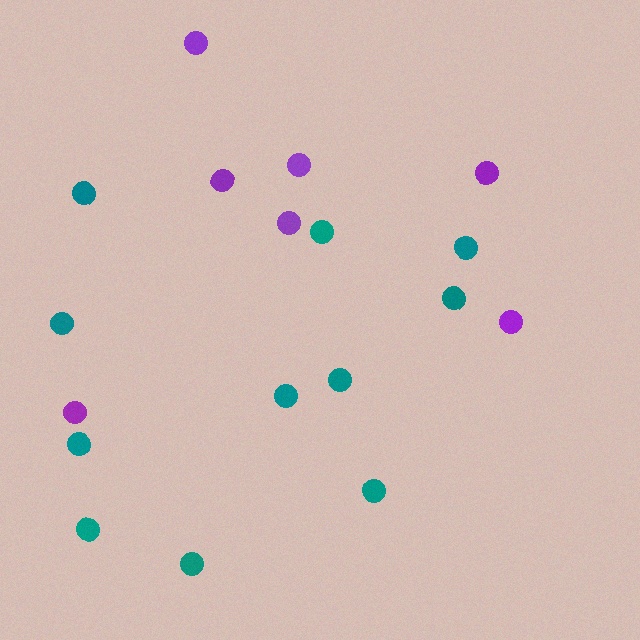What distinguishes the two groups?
There are 2 groups: one group of teal circles (11) and one group of purple circles (7).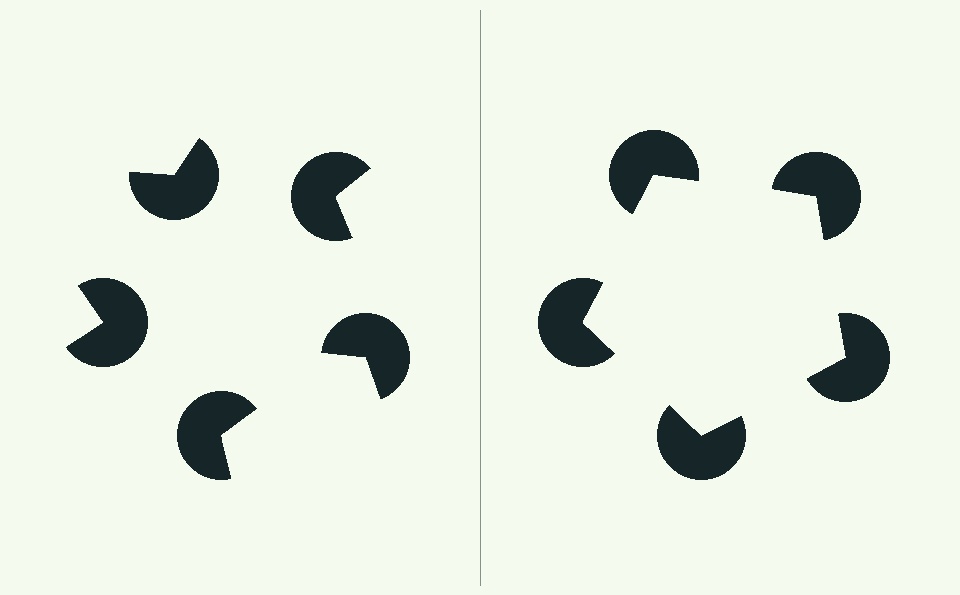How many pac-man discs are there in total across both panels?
10 — 5 on each side.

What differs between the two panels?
The pac-man discs are positioned identically on both sides; only the wedge orientations differ. On the right they align to a pentagon; on the left they are misaligned.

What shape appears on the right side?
An illusory pentagon.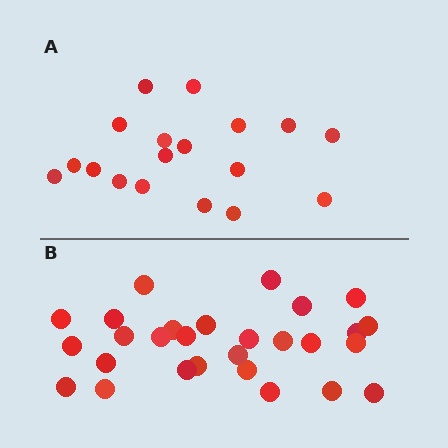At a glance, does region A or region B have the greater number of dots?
Region B (the bottom region) has more dots.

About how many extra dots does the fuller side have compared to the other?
Region B has roughly 10 or so more dots than region A.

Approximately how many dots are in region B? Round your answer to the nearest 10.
About 30 dots. (The exact count is 28, which rounds to 30.)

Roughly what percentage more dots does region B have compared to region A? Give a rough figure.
About 55% more.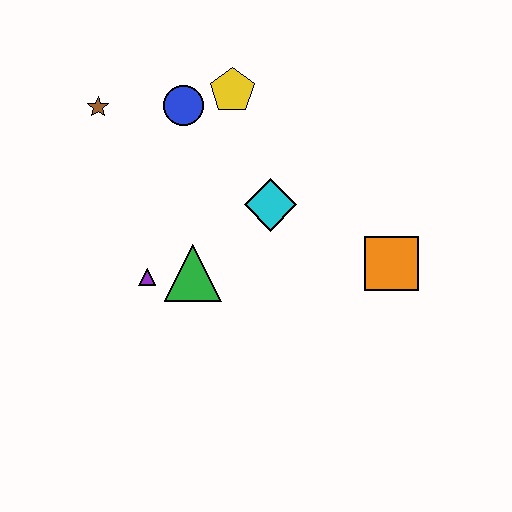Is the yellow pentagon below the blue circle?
No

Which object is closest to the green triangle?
The purple triangle is closest to the green triangle.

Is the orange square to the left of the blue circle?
No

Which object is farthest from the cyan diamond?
The brown star is farthest from the cyan diamond.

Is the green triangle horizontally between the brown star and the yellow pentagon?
Yes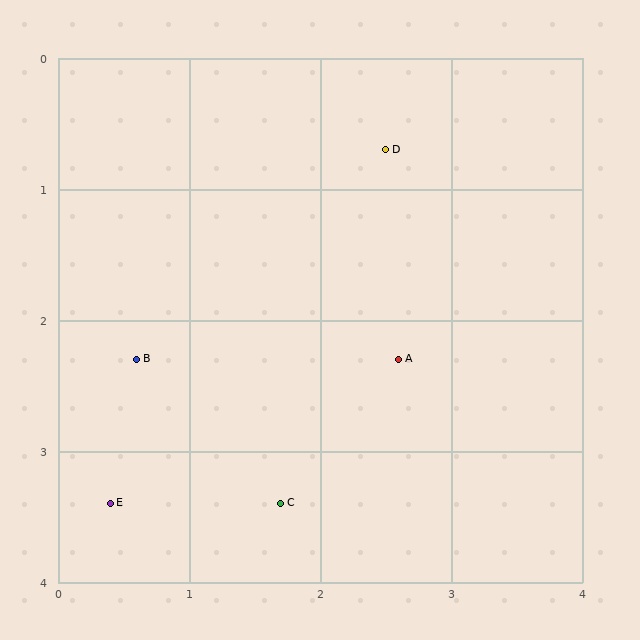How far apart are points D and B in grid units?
Points D and B are about 2.5 grid units apart.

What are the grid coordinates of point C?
Point C is at approximately (1.7, 3.4).